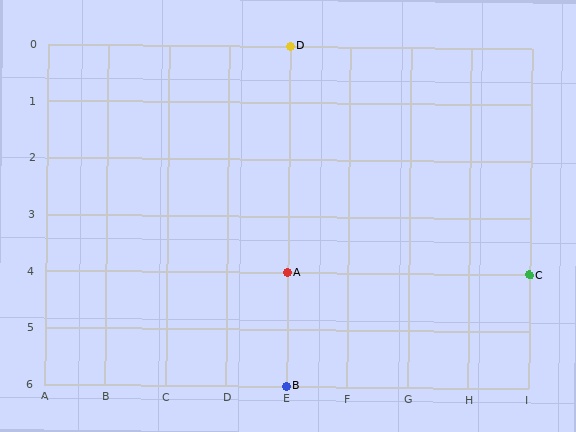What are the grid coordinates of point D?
Point D is at grid coordinates (E, 0).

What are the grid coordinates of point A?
Point A is at grid coordinates (E, 4).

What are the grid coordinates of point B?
Point B is at grid coordinates (E, 6).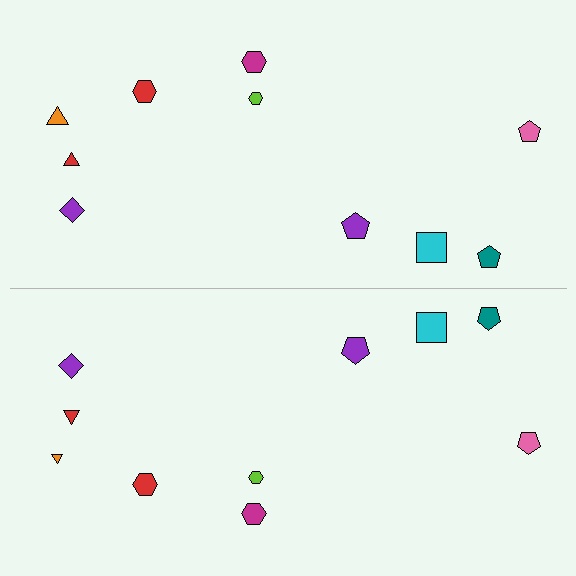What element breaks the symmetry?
The orange triangle on the bottom side has a different size than its mirror counterpart.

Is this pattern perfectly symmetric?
No, the pattern is not perfectly symmetric. The orange triangle on the bottom side has a different size than its mirror counterpart.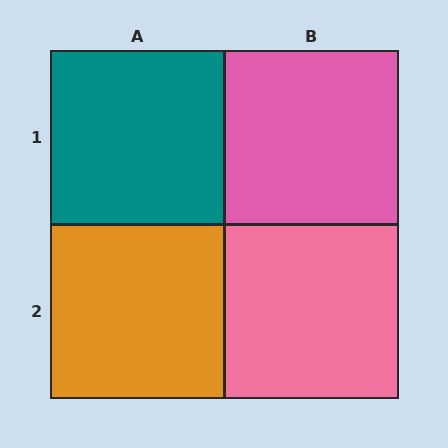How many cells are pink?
2 cells are pink.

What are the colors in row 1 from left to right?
Teal, pink.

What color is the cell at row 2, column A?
Orange.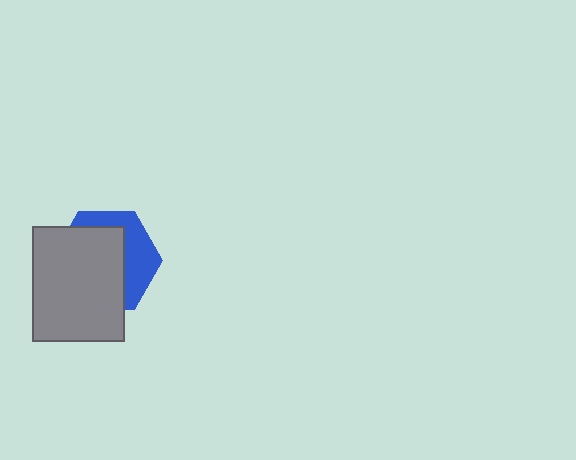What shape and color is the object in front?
The object in front is a gray rectangle.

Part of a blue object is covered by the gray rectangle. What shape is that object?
It is a hexagon.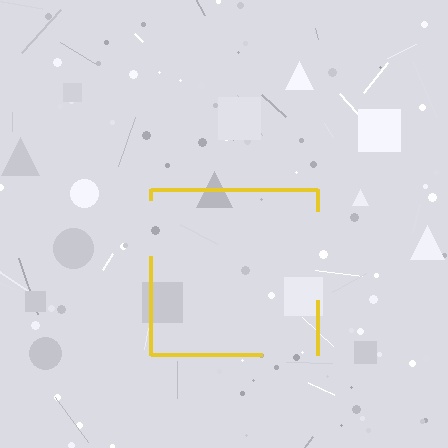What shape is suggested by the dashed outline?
The dashed outline suggests a square.